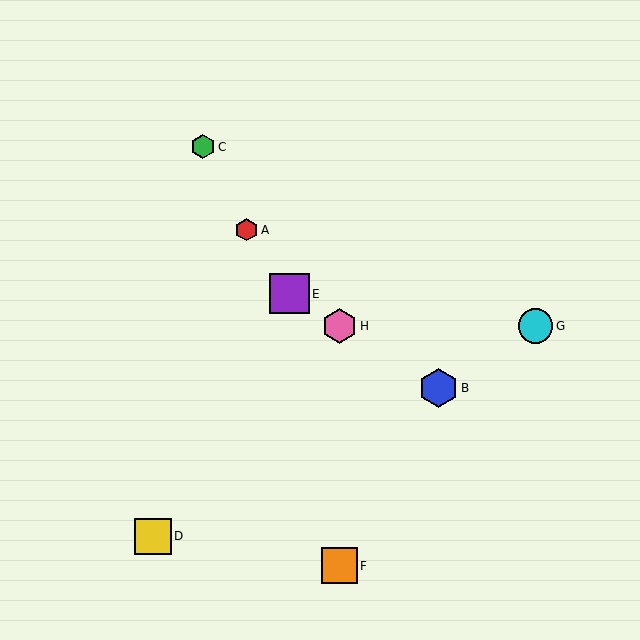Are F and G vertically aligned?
No, F is at x≈340 and G is at x≈535.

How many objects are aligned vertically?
2 objects (F, H) are aligned vertically.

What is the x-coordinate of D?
Object D is at x≈153.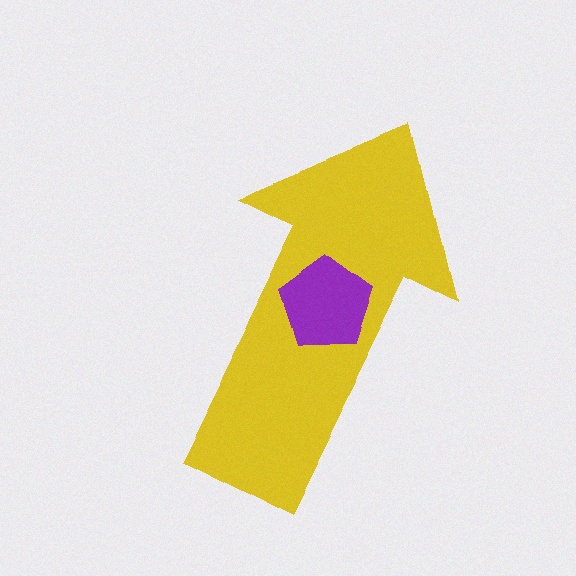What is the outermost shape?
The yellow arrow.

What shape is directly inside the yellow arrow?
The purple pentagon.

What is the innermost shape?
The purple pentagon.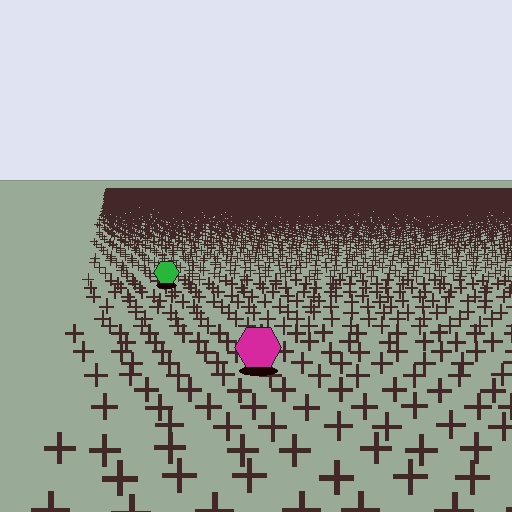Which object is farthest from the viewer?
The green hexagon is farthest from the viewer. It appears smaller and the ground texture around it is denser.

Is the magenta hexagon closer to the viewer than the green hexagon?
Yes. The magenta hexagon is closer — you can tell from the texture gradient: the ground texture is coarser near it.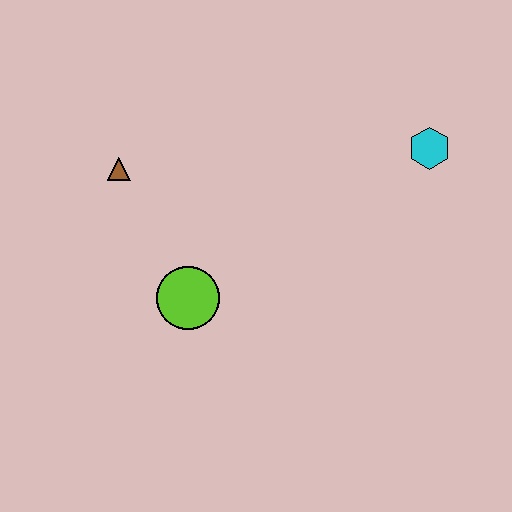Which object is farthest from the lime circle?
The cyan hexagon is farthest from the lime circle.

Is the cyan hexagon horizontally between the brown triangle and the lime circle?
No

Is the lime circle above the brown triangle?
No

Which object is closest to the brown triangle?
The lime circle is closest to the brown triangle.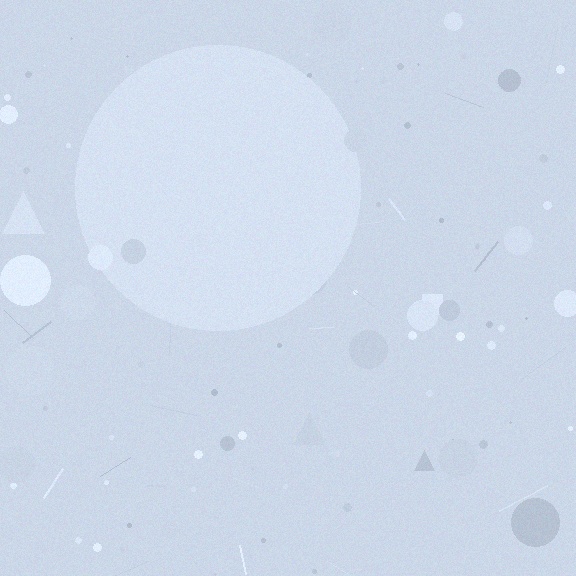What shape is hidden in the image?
A circle is hidden in the image.